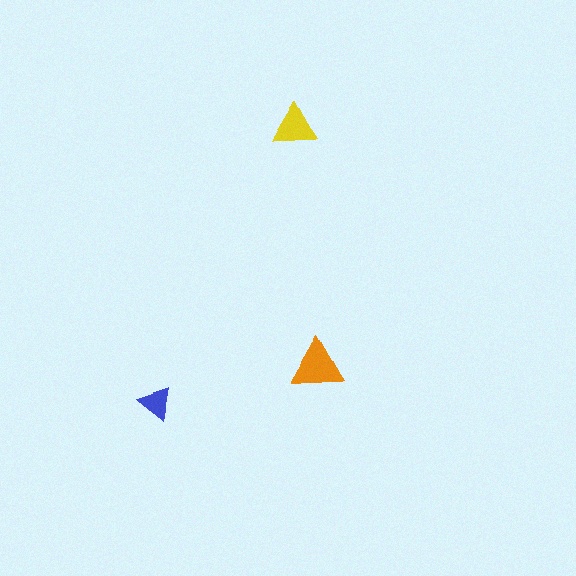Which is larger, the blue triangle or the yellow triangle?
The yellow one.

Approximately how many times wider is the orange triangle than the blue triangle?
About 1.5 times wider.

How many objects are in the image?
There are 3 objects in the image.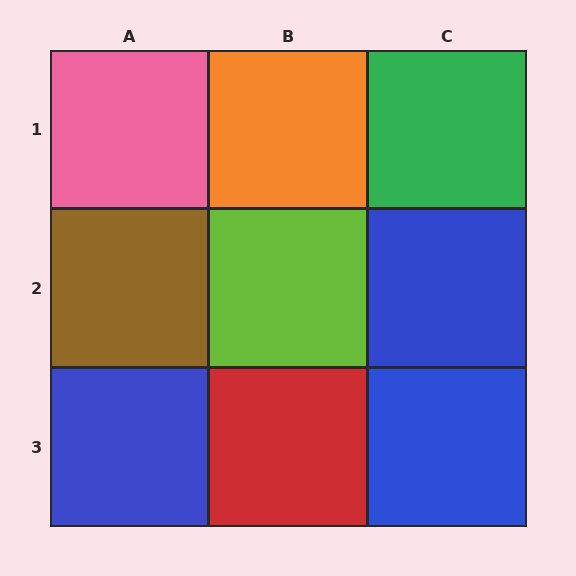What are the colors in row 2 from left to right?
Brown, lime, blue.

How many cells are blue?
3 cells are blue.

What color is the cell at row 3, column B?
Red.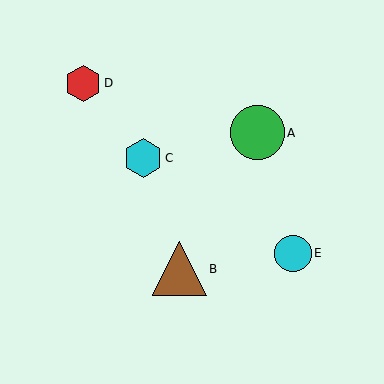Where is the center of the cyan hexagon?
The center of the cyan hexagon is at (143, 158).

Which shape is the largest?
The brown triangle (labeled B) is the largest.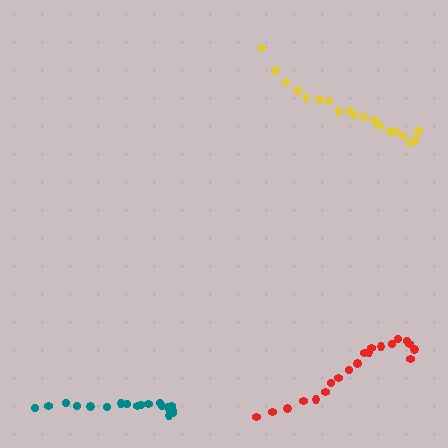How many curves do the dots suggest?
There are 3 distinct paths.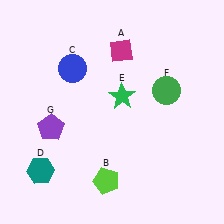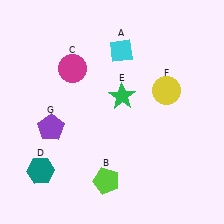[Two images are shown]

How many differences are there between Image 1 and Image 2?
There are 3 differences between the two images.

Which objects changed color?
A changed from magenta to cyan. C changed from blue to magenta. F changed from green to yellow.